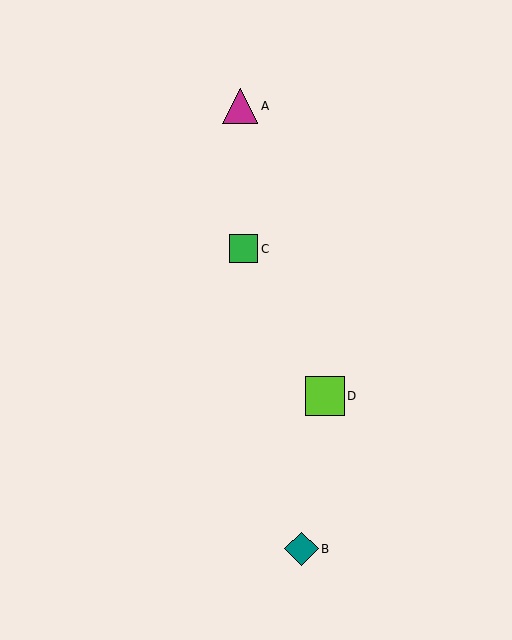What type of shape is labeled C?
Shape C is a green square.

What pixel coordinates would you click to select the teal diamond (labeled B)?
Click at (301, 549) to select the teal diamond B.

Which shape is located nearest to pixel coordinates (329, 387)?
The lime square (labeled D) at (325, 396) is nearest to that location.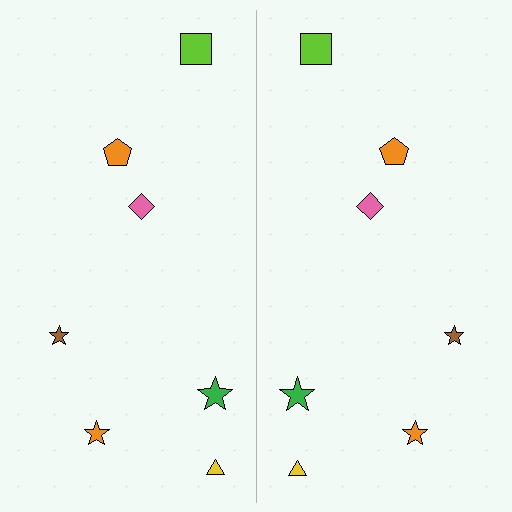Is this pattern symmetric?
Yes, this pattern has bilateral (reflection) symmetry.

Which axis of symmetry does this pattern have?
The pattern has a vertical axis of symmetry running through the center of the image.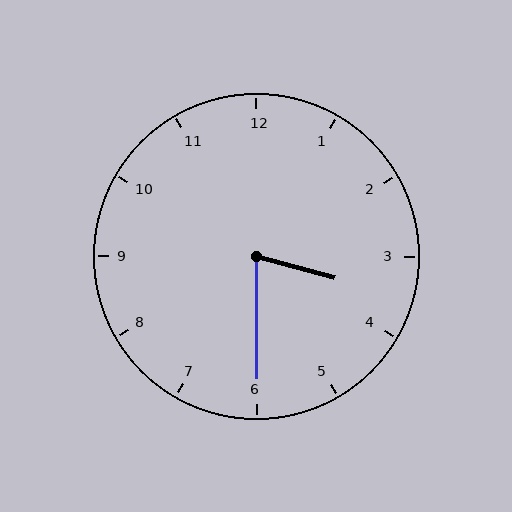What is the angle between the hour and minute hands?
Approximately 75 degrees.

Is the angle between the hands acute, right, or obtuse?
It is acute.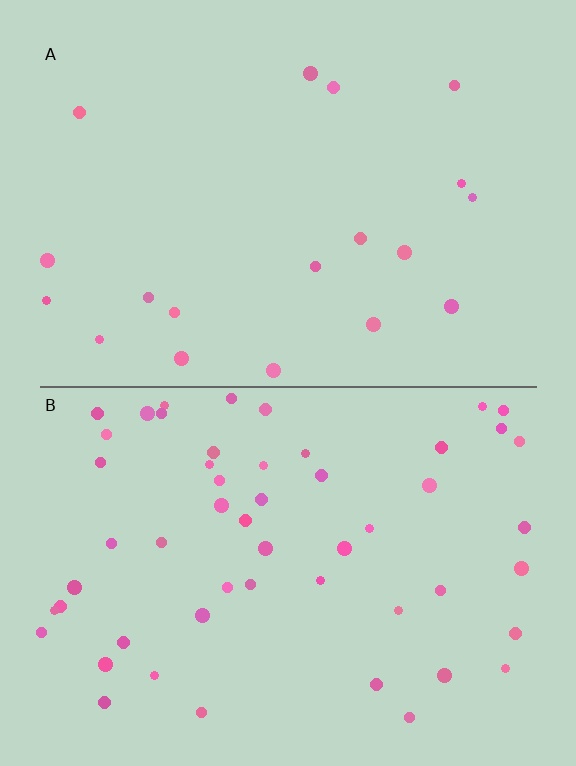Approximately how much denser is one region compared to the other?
Approximately 2.8× — region B over region A.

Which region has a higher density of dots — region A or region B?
B (the bottom).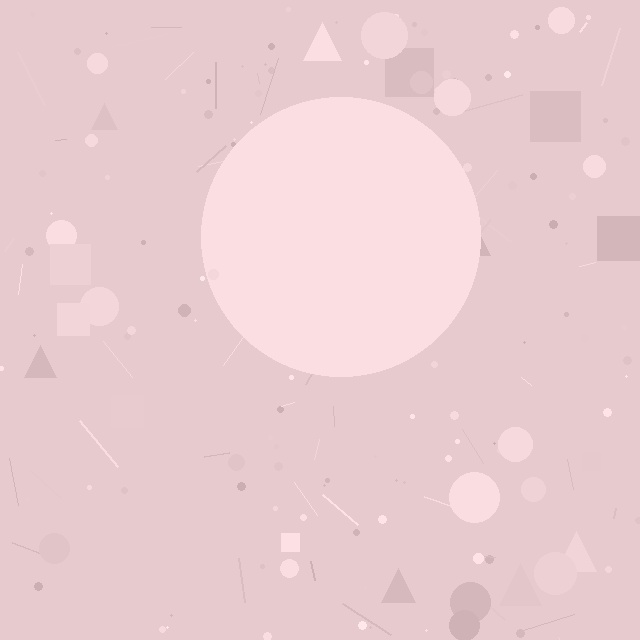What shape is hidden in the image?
A circle is hidden in the image.